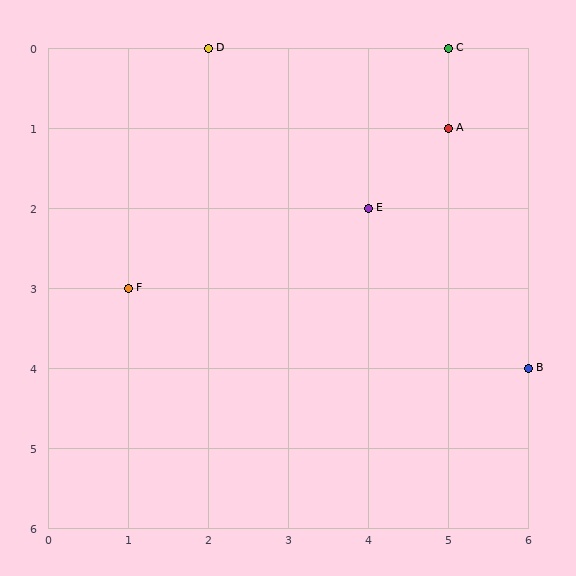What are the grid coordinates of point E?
Point E is at grid coordinates (4, 2).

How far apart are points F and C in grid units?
Points F and C are 4 columns and 3 rows apart (about 5.0 grid units diagonally).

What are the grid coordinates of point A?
Point A is at grid coordinates (5, 1).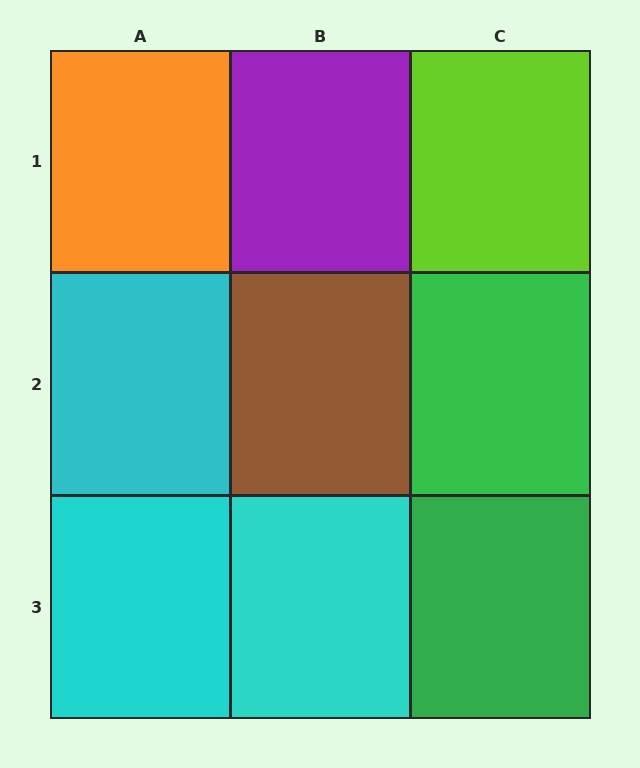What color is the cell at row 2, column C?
Green.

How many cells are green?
2 cells are green.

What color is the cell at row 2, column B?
Brown.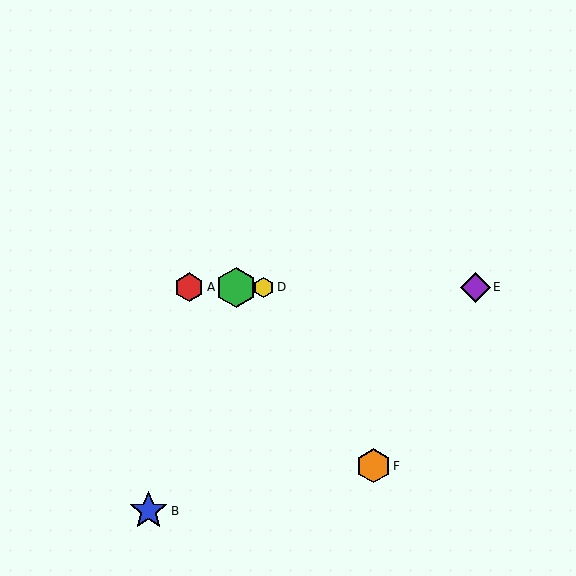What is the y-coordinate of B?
Object B is at y≈511.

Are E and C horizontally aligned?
Yes, both are at y≈287.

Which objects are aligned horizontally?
Objects A, C, D, E are aligned horizontally.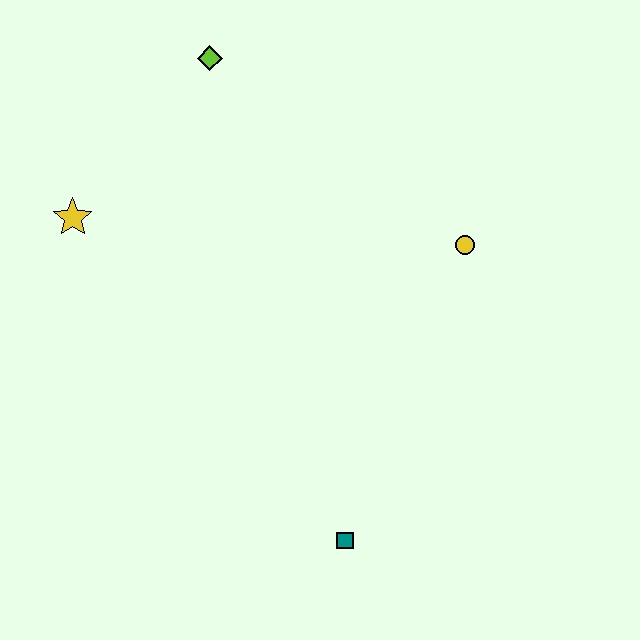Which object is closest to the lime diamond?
The yellow star is closest to the lime diamond.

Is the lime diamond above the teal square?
Yes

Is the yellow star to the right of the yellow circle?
No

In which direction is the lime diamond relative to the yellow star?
The lime diamond is above the yellow star.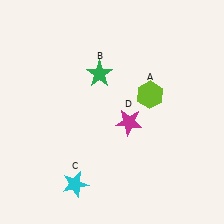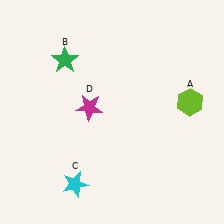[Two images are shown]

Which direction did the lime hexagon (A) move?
The lime hexagon (A) moved right.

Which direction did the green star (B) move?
The green star (B) moved left.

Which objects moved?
The objects that moved are: the lime hexagon (A), the green star (B), the magenta star (D).